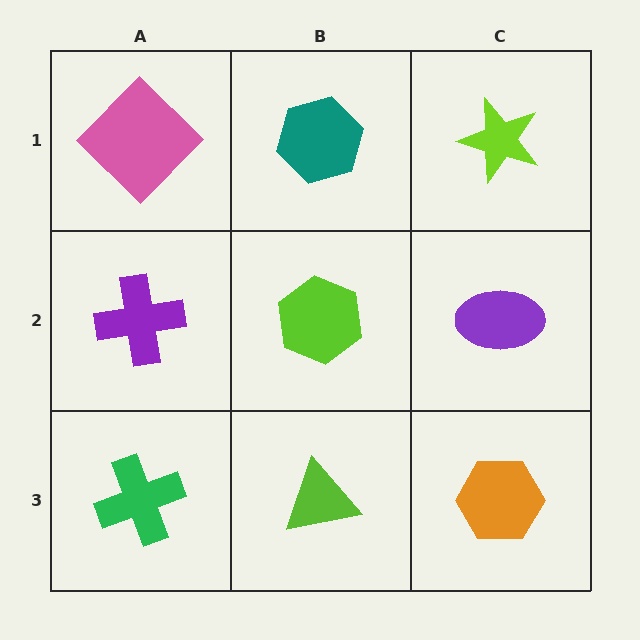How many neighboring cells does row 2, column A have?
3.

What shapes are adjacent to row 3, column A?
A purple cross (row 2, column A), a lime triangle (row 3, column B).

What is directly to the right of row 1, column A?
A teal hexagon.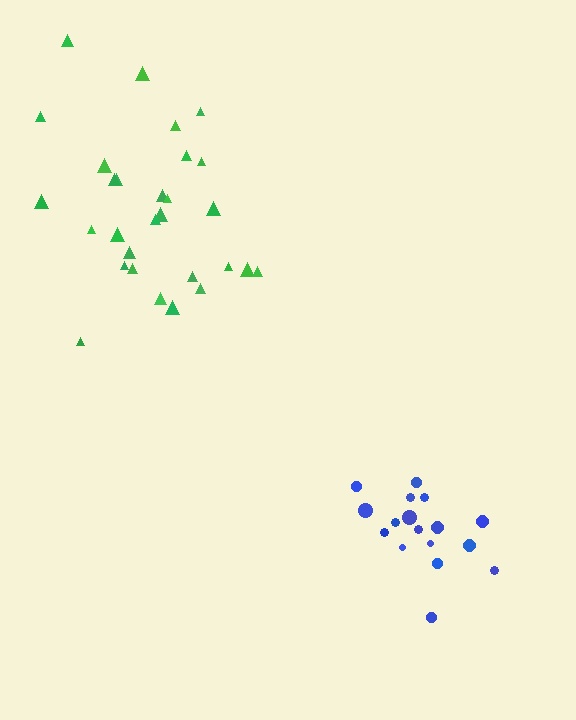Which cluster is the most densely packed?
Blue.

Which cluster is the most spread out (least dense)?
Green.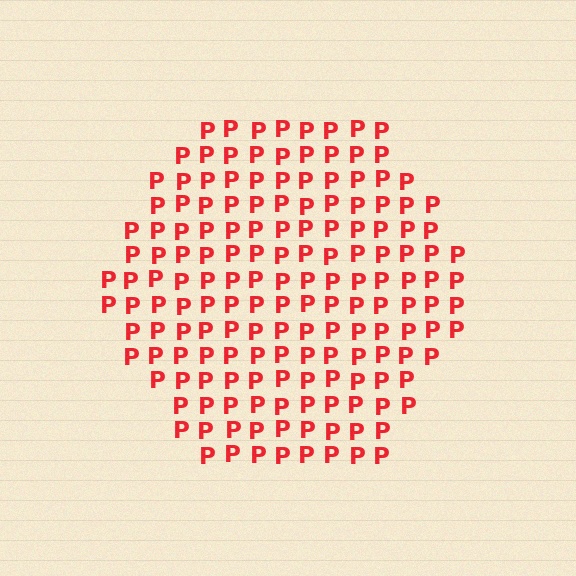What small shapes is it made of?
It is made of small letter P's.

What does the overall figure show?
The overall figure shows a hexagon.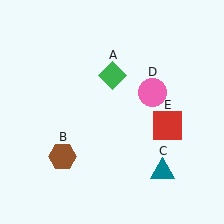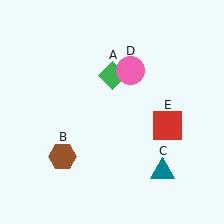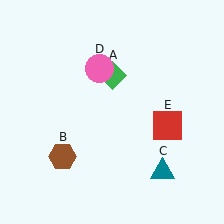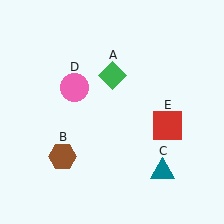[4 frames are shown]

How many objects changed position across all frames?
1 object changed position: pink circle (object D).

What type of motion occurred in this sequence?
The pink circle (object D) rotated counterclockwise around the center of the scene.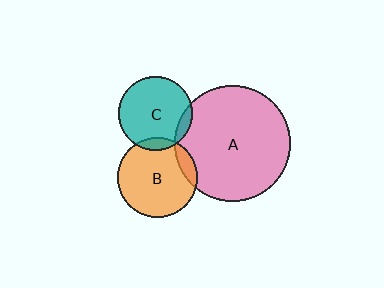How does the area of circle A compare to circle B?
Approximately 2.1 times.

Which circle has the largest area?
Circle A (pink).